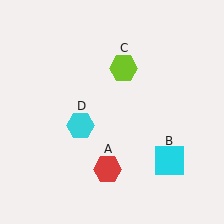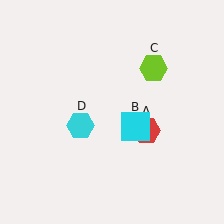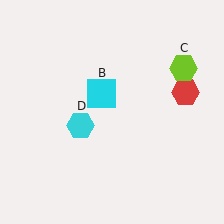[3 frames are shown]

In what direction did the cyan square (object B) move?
The cyan square (object B) moved up and to the left.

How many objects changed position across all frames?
3 objects changed position: red hexagon (object A), cyan square (object B), lime hexagon (object C).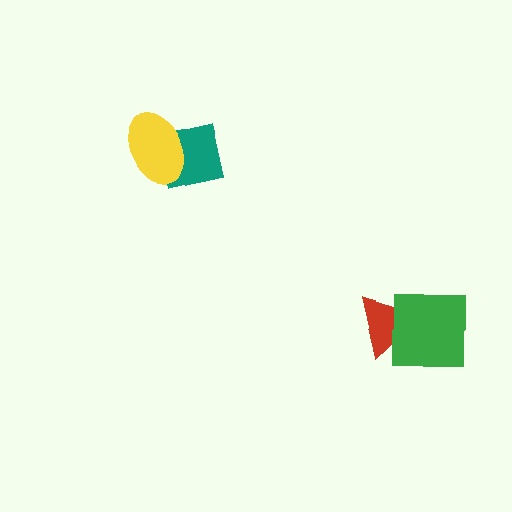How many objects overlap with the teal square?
1 object overlaps with the teal square.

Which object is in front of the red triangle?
The green square is in front of the red triangle.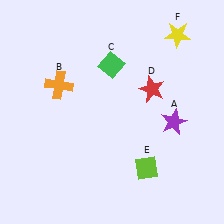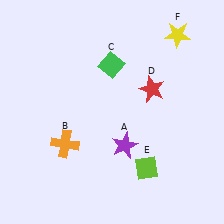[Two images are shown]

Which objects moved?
The objects that moved are: the purple star (A), the orange cross (B).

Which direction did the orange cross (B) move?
The orange cross (B) moved down.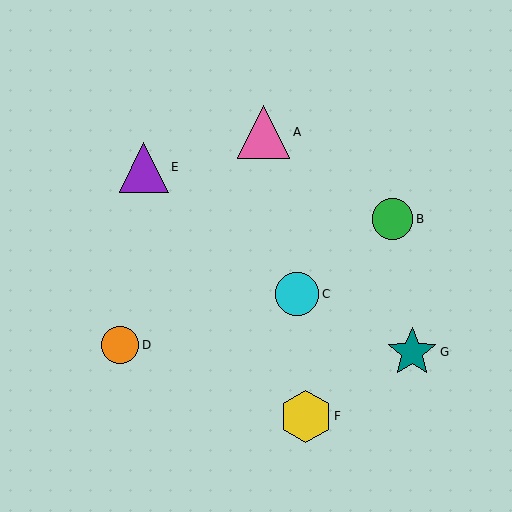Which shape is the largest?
The pink triangle (labeled A) is the largest.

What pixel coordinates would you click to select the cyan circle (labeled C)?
Click at (297, 294) to select the cyan circle C.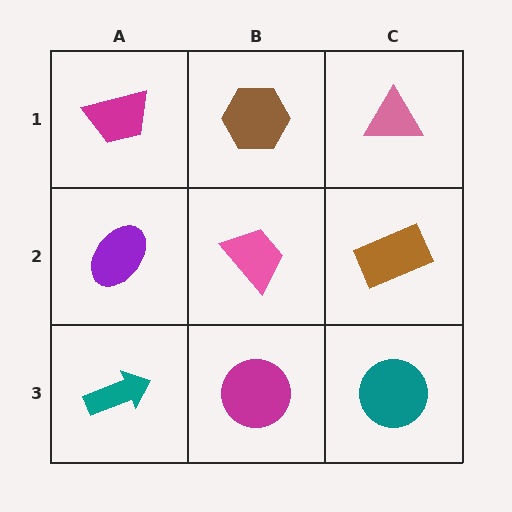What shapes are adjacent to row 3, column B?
A pink trapezoid (row 2, column B), a teal arrow (row 3, column A), a teal circle (row 3, column C).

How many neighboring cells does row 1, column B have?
3.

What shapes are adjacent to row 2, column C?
A pink triangle (row 1, column C), a teal circle (row 3, column C), a pink trapezoid (row 2, column B).